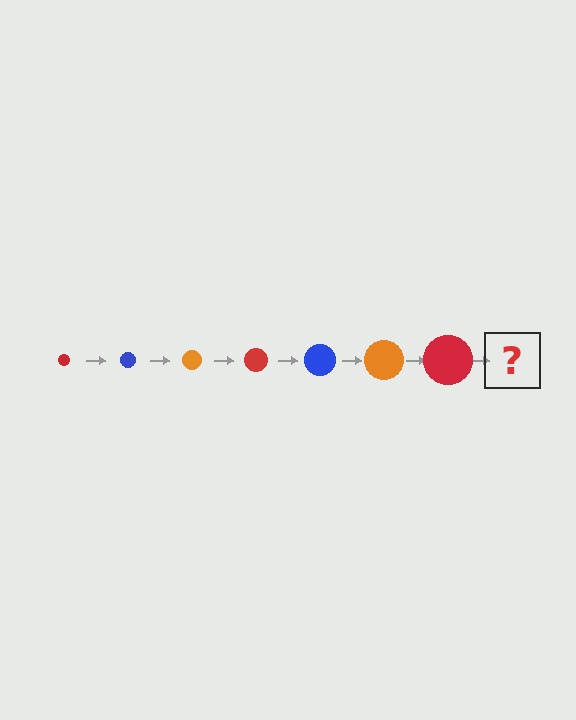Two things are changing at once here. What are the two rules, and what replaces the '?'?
The two rules are that the circle grows larger each step and the color cycles through red, blue, and orange. The '?' should be a blue circle, larger than the previous one.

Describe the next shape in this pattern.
It should be a blue circle, larger than the previous one.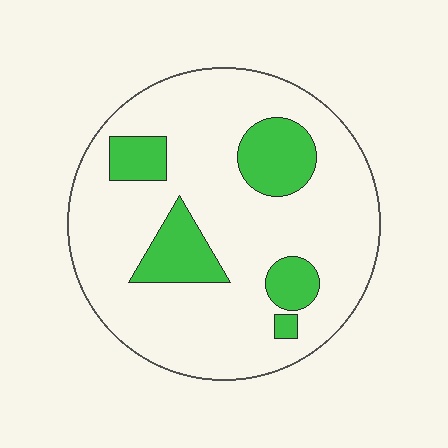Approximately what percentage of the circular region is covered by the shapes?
Approximately 20%.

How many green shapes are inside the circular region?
5.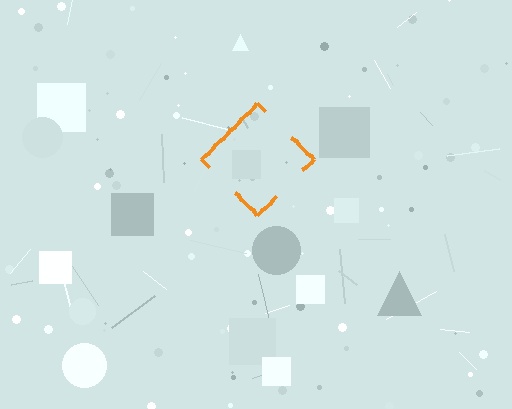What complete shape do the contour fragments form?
The contour fragments form a diamond.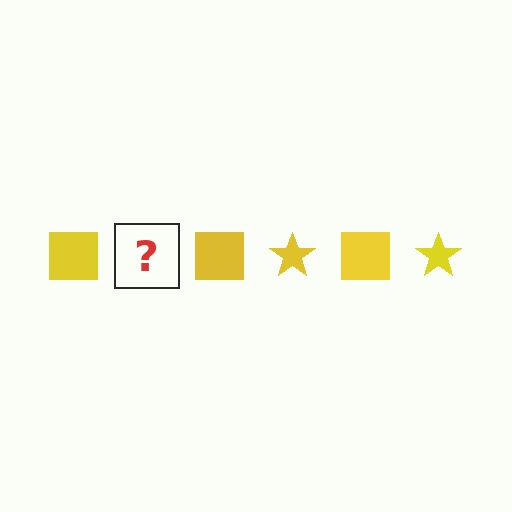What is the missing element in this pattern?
The missing element is a yellow star.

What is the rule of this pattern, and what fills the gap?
The rule is that the pattern cycles through square, star shapes in yellow. The gap should be filled with a yellow star.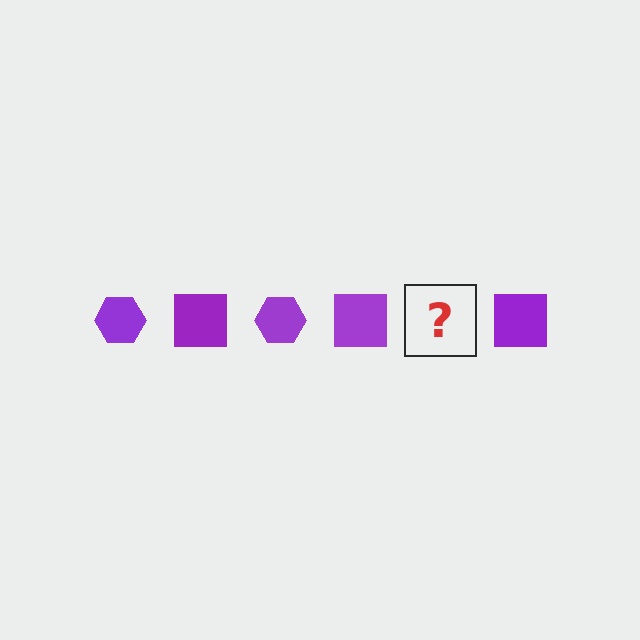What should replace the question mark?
The question mark should be replaced with a purple hexagon.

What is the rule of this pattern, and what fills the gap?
The rule is that the pattern cycles through hexagon, square shapes in purple. The gap should be filled with a purple hexagon.